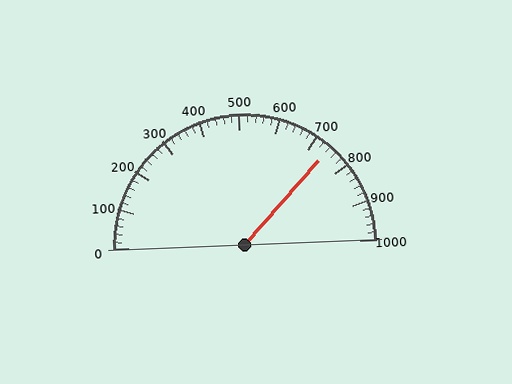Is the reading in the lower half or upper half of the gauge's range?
The reading is in the upper half of the range (0 to 1000).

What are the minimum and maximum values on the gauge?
The gauge ranges from 0 to 1000.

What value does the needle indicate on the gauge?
The needle indicates approximately 740.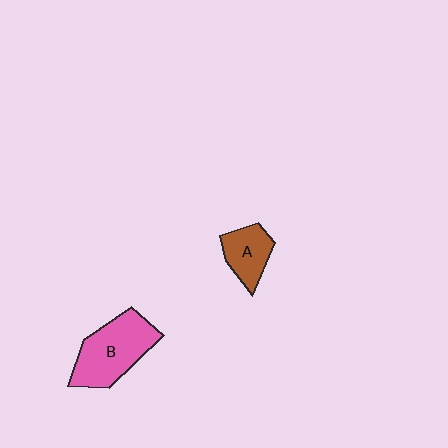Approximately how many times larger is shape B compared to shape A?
Approximately 1.8 times.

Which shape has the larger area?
Shape B (pink).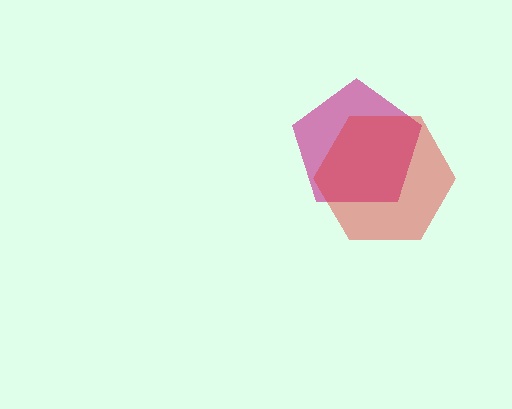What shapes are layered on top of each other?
The layered shapes are: a magenta pentagon, a red hexagon.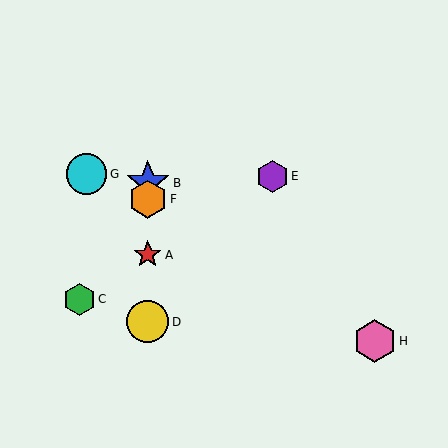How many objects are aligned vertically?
4 objects (A, B, D, F) are aligned vertically.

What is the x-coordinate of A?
Object A is at x≈148.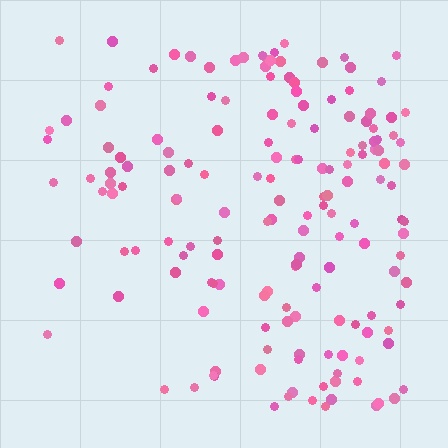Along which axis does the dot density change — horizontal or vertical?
Horizontal.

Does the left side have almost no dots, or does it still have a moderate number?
Still a moderate number, just noticeably fewer than the right.